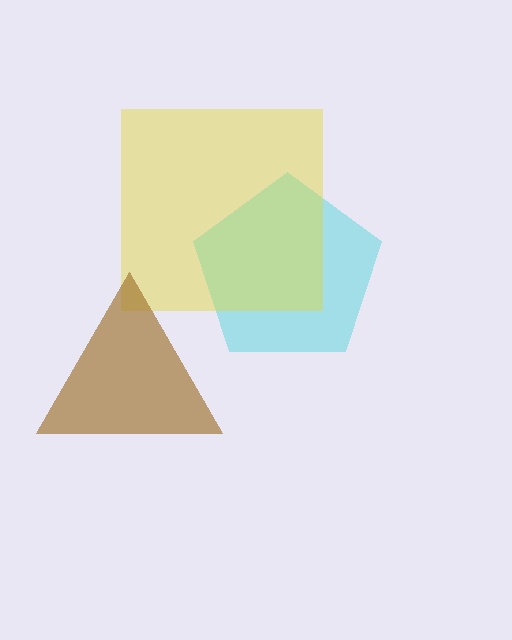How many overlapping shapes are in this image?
There are 3 overlapping shapes in the image.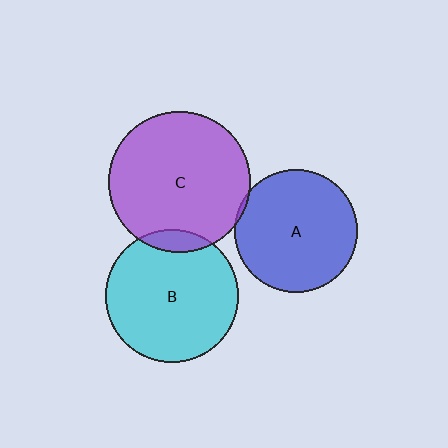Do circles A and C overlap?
Yes.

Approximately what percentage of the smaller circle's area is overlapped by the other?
Approximately 5%.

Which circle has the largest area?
Circle C (purple).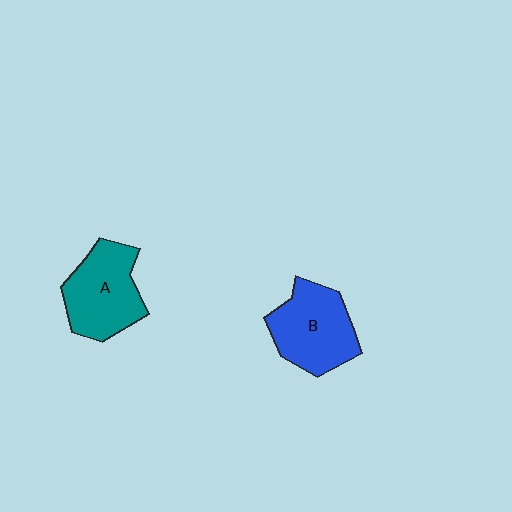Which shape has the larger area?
Shape B (blue).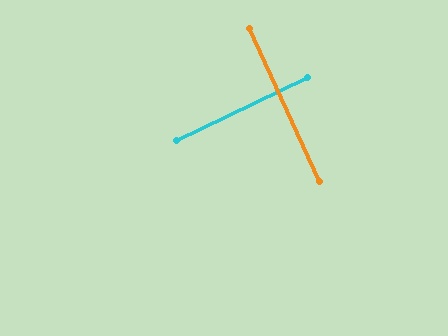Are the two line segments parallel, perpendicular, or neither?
Perpendicular — they meet at approximately 89°.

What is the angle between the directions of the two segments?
Approximately 89 degrees.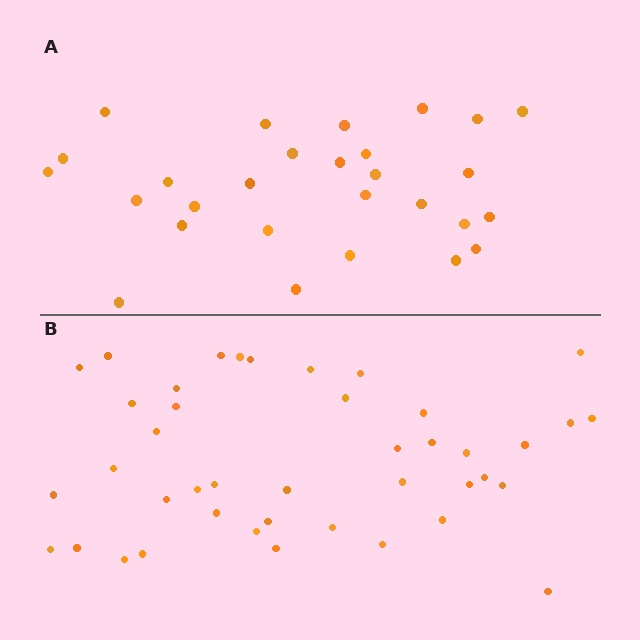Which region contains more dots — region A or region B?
Region B (the bottom region) has more dots.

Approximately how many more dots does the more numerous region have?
Region B has approximately 15 more dots than region A.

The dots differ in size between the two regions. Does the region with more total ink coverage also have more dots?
No. Region A has more total ink coverage because its dots are larger, but region B actually contains more individual dots. Total area can be misleading — the number of items is what matters here.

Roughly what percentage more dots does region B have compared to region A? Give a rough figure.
About 50% more.